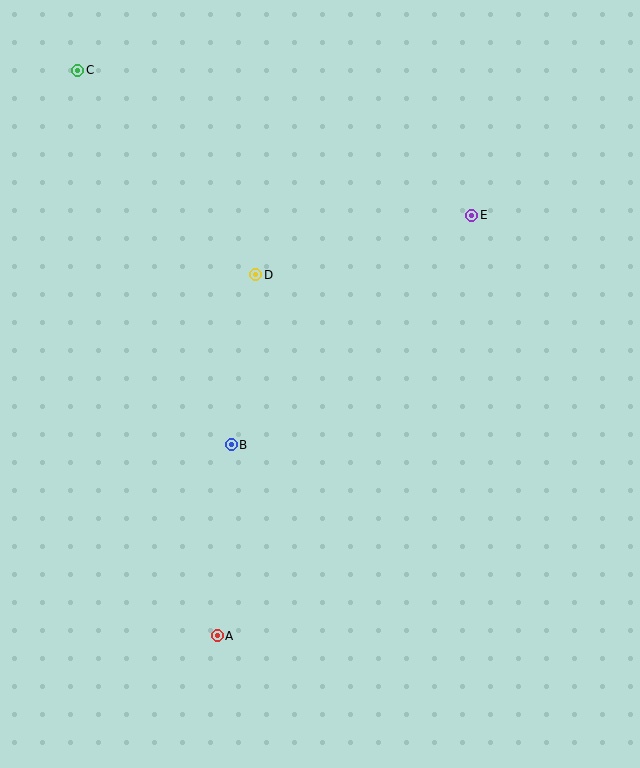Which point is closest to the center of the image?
Point B at (231, 445) is closest to the center.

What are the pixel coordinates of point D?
Point D is at (256, 275).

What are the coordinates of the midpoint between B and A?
The midpoint between B and A is at (224, 540).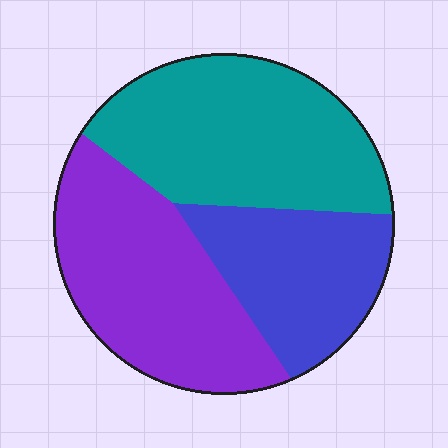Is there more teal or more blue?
Teal.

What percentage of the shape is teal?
Teal takes up between a quarter and a half of the shape.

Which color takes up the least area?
Blue, at roughly 25%.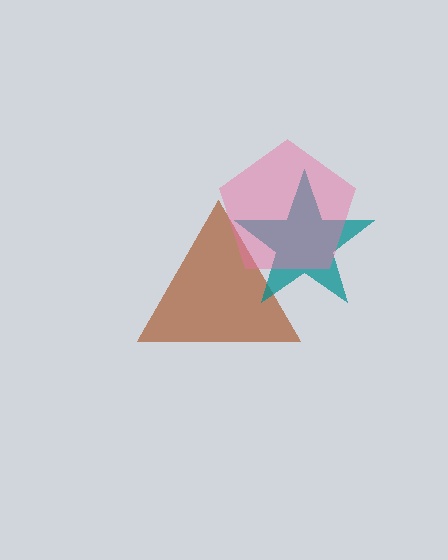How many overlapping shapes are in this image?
There are 3 overlapping shapes in the image.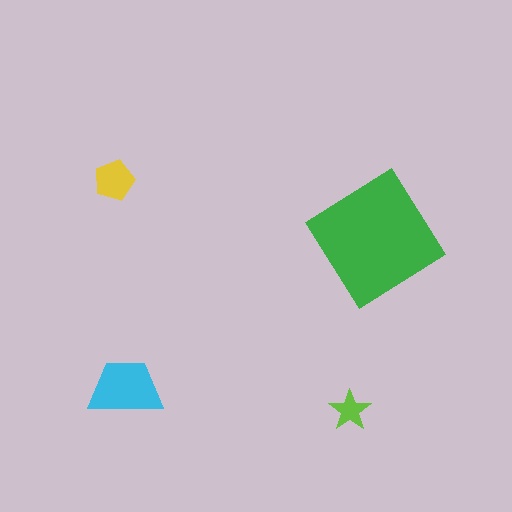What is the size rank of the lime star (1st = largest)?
4th.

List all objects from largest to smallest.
The green diamond, the cyan trapezoid, the yellow pentagon, the lime star.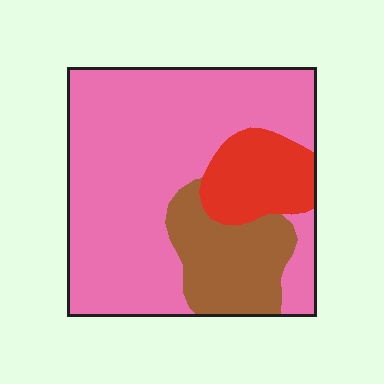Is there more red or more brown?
Brown.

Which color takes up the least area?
Red, at roughly 15%.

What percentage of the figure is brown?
Brown takes up about one fifth (1/5) of the figure.